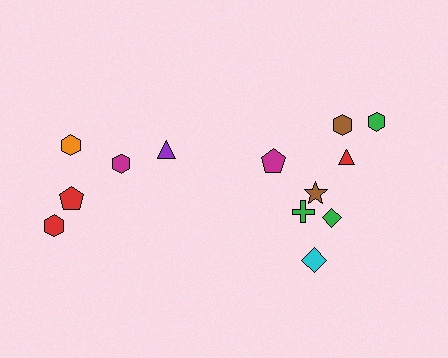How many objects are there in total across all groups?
There are 13 objects.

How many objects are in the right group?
There are 8 objects.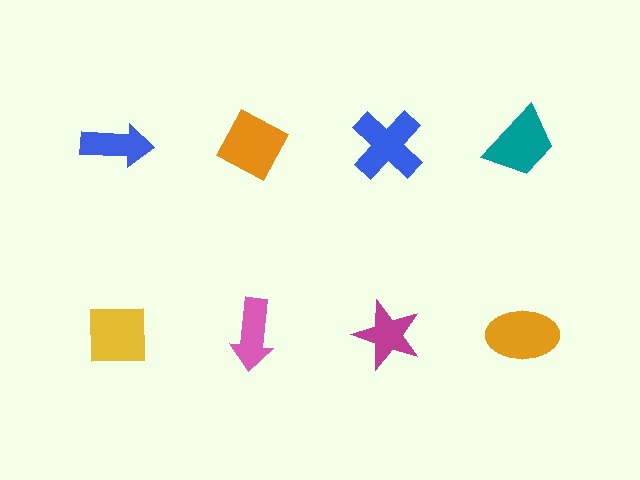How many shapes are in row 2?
4 shapes.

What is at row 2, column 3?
A magenta star.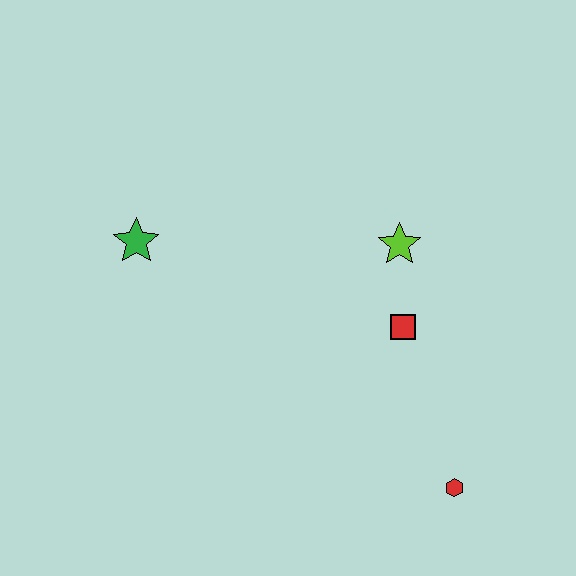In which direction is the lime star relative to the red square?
The lime star is above the red square.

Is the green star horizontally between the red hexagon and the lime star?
No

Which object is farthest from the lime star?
The green star is farthest from the lime star.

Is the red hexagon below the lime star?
Yes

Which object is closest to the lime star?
The red square is closest to the lime star.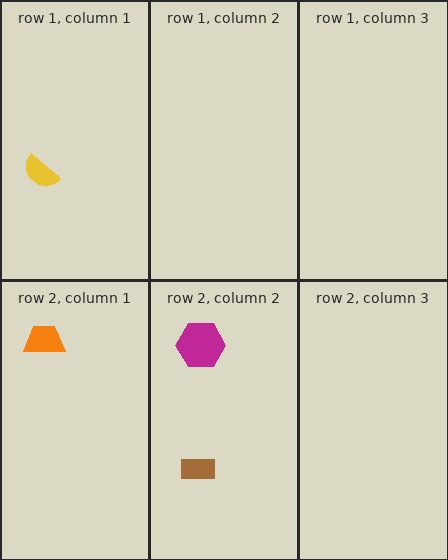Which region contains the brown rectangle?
The row 2, column 2 region.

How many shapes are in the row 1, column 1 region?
1.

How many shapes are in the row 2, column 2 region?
2.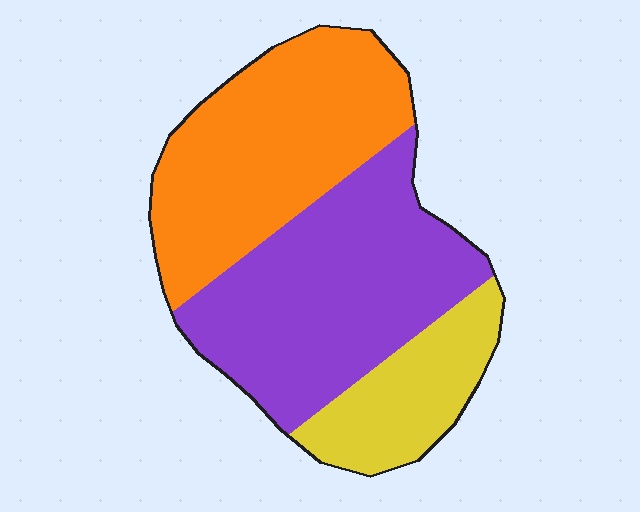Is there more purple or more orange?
Purple.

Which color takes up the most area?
Purple, at roughly 45%.